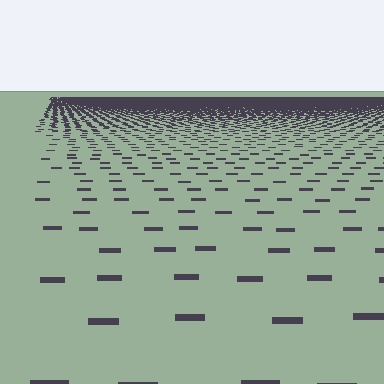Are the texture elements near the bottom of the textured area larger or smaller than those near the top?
Larger. Near the bottom, elements are closer to the viewer and appear at a bigger on-screen size.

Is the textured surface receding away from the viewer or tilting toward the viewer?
The surface is receding away from the viewer. Texture elements get smaller and denser toward the top.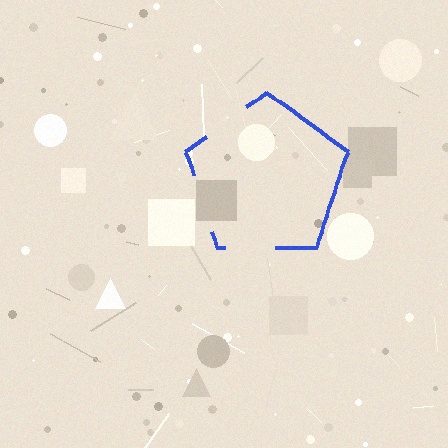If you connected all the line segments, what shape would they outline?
They would outline a pentagon.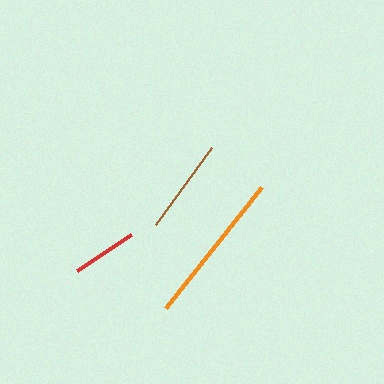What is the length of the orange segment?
The orange segment is approximately 155 pixels long.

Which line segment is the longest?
The orange line is the longest at approximately 155 pixels.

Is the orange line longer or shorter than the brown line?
The orange line is longer than the brown line.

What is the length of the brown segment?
The brown segment is approximately 95 pixels long.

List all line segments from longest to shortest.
From longest to shortest: orange, brown, red.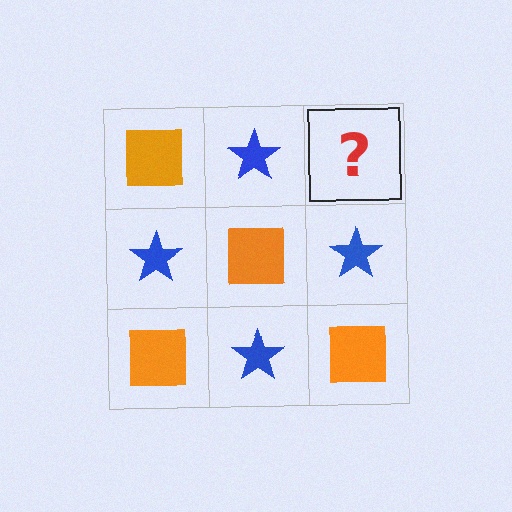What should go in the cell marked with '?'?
The missing cell should contain an orange square.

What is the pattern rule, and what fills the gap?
The rule is that it alternates orange square and blue star in a checkerboard pattern. The gap should be filled with an orange square.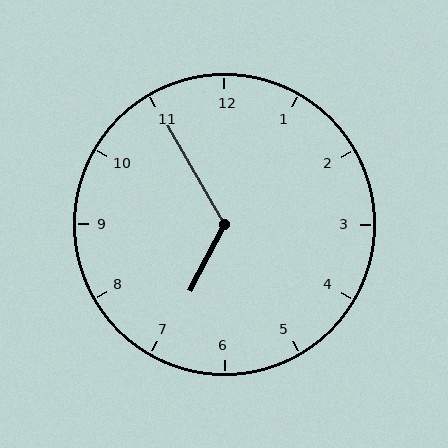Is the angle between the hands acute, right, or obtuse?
It is obtuse.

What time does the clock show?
6:55.